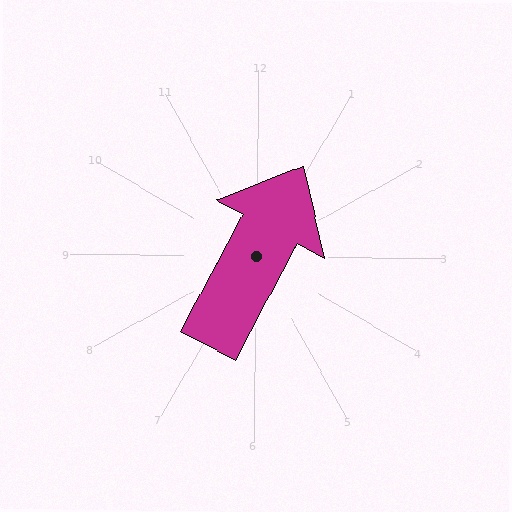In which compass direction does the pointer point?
Northeast.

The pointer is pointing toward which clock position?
Roughly 1 o'clock.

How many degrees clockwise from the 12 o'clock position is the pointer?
Approximately 27 degrees.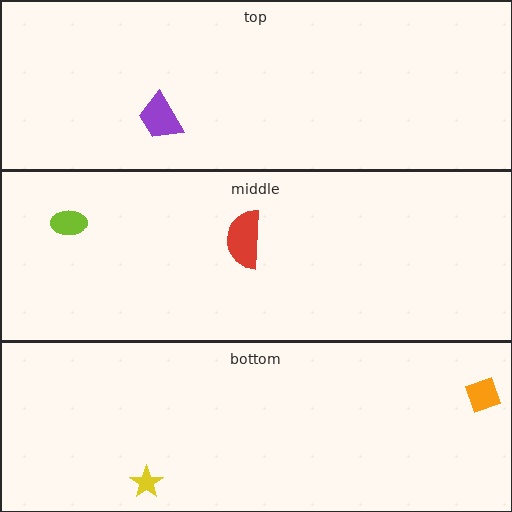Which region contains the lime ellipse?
The middle region.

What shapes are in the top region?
The purple trapezoid.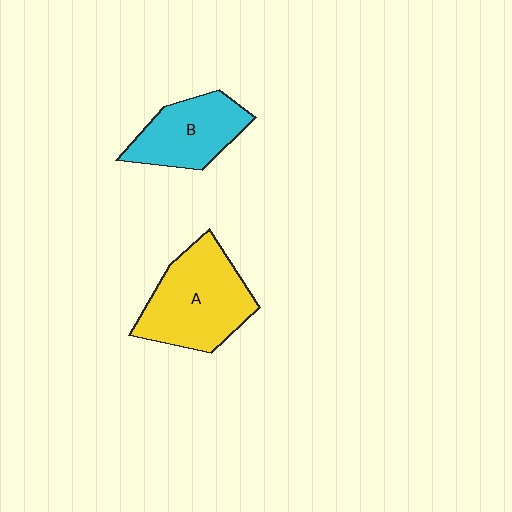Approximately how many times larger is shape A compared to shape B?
Approximately 1.4 times.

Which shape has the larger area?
Shape A (yellow).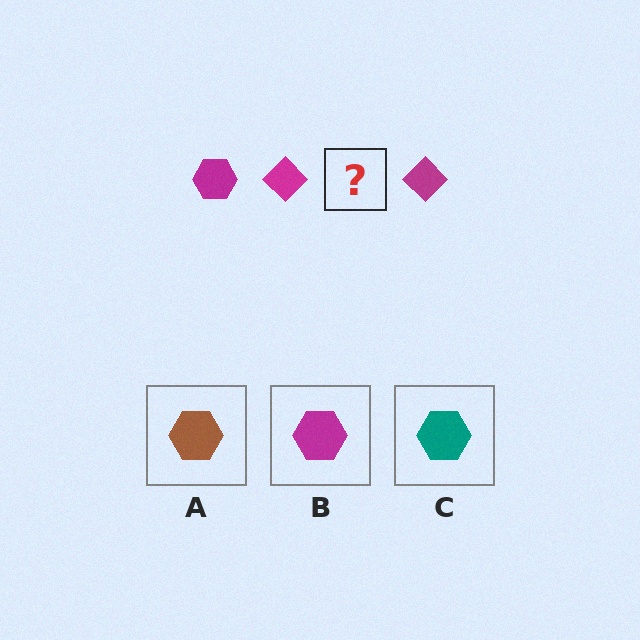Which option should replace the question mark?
Option B.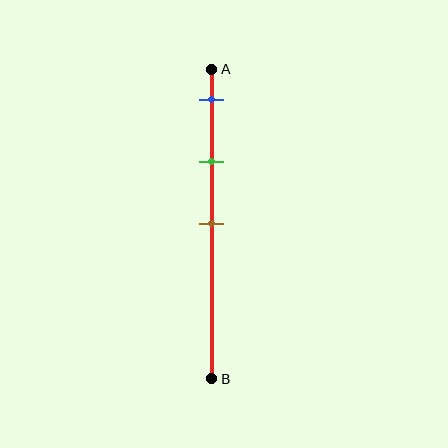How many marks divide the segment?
There are 3 marks dividing the segment.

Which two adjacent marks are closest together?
The blue and green marks are the closest adjacent pair.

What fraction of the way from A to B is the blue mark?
The blue mark is approximately 10% (0.1) of the way from A to B.